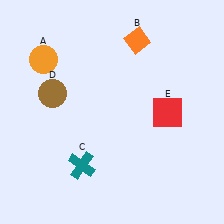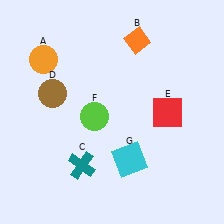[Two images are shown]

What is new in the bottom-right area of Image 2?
A cyan square (G) was added in the bottom-right area of Image 2.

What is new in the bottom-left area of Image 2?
A lime circle (F) was added in the bottom-left area of Image 2.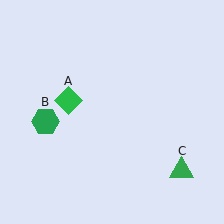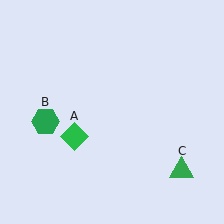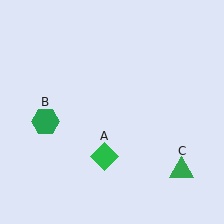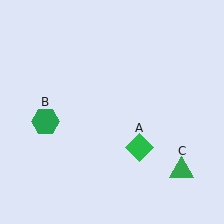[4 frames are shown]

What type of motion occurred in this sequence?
The green diamond (object A) rotated counterclockwise around the center of the scene.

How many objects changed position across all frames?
1 object changed position: green diamond (object A).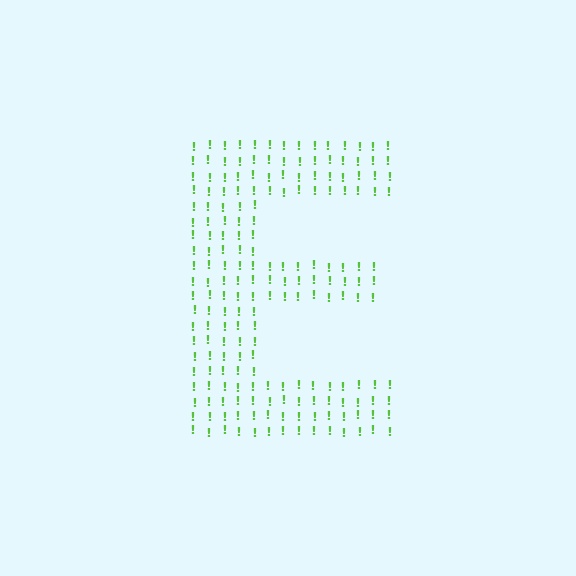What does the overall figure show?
The overall figure shows the letter E.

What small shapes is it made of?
It is made of small exclamation marks.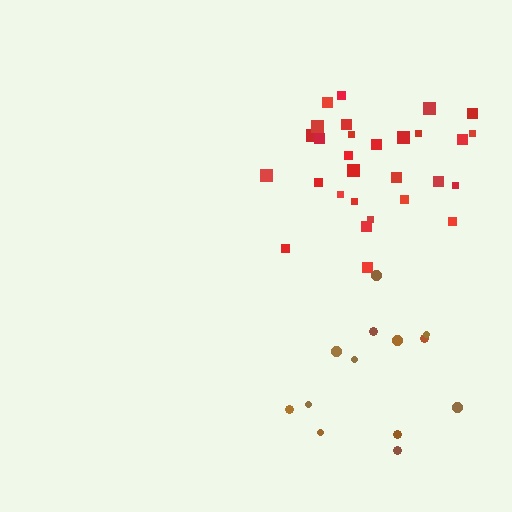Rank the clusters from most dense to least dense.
red, brown.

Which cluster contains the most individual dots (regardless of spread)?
Red (29).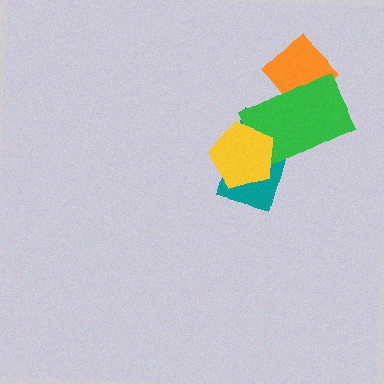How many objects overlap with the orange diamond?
1 object overlaps with the orange diamond.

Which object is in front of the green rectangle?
The yellow pentagon is in front of the green rectangle.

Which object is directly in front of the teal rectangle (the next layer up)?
The green rectangle is directly in front of the teal rectangle.